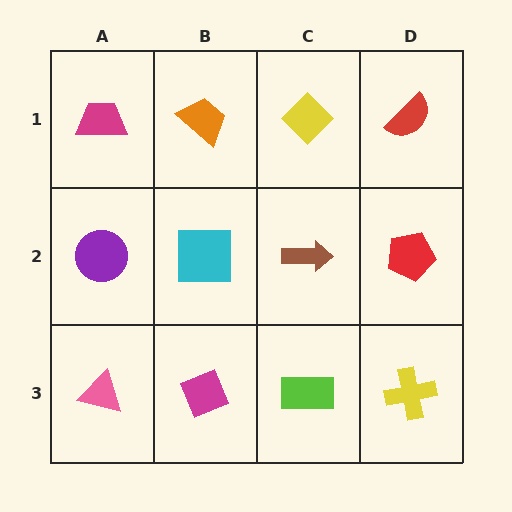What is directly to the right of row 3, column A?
A magenta diamond.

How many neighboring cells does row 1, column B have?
3.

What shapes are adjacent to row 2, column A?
A magenta trapezoid (row 1, column A), a pink triangle (row 3, column A), a cyan square (row 2, column B).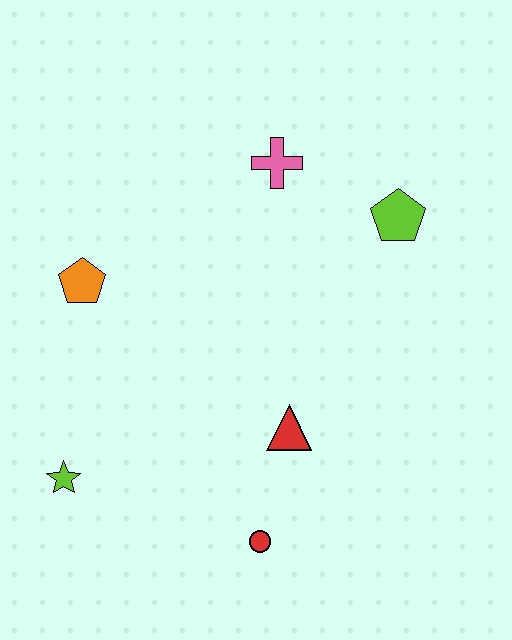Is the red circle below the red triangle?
Yes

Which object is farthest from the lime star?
The lime pentagon is farthest from the lime star.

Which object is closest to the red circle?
The red triangle is closest to the red circle.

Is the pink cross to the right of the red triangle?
No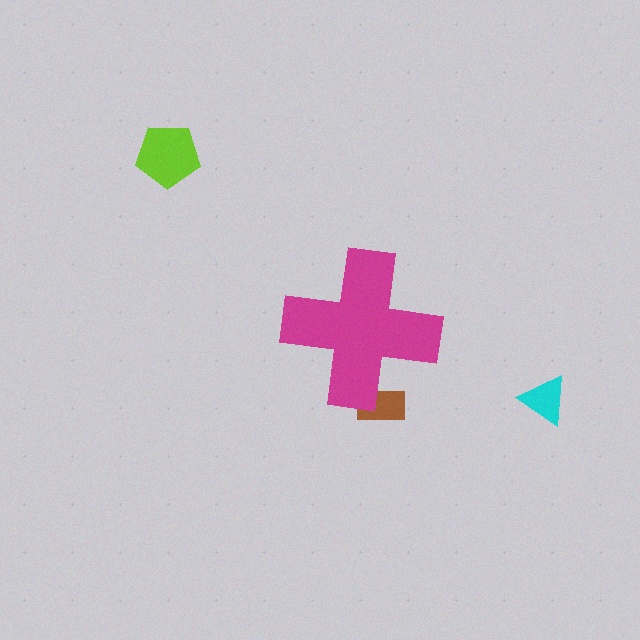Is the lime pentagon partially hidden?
No, the lime pentagon is fully visible.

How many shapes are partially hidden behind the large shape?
1 shape is partially hidden.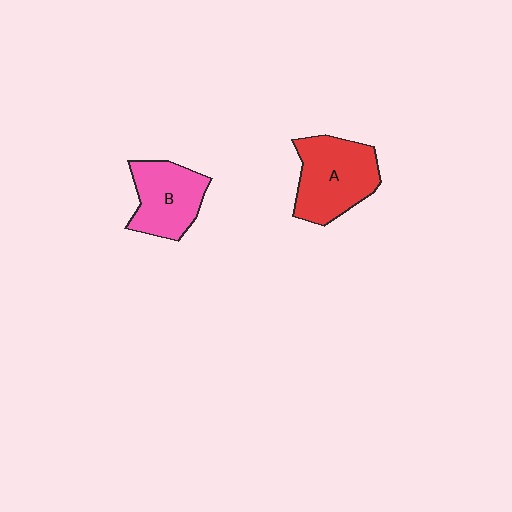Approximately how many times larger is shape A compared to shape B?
Approximately 1.2 times.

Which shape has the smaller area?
Shape B (pink).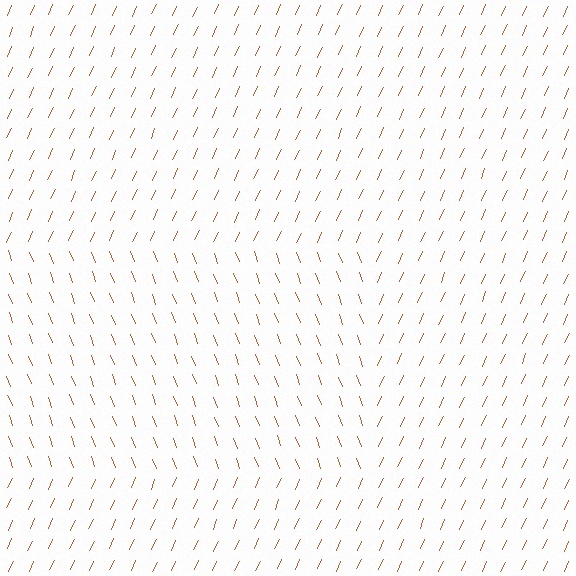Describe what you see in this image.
The image is filled with small brown line segments. A rectangle region in the image has lines oriented differently from the surrounding lines, creating a visible texture boundary.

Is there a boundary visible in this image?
Yes, there is a texture boundary formed by a change in line orientation.